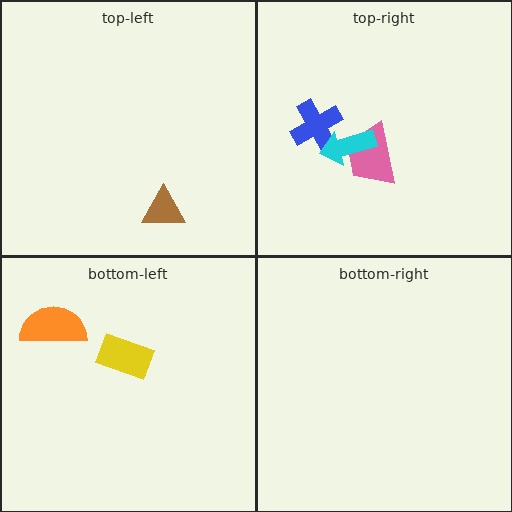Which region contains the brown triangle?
The top-left region.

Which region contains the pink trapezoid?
The top-right region.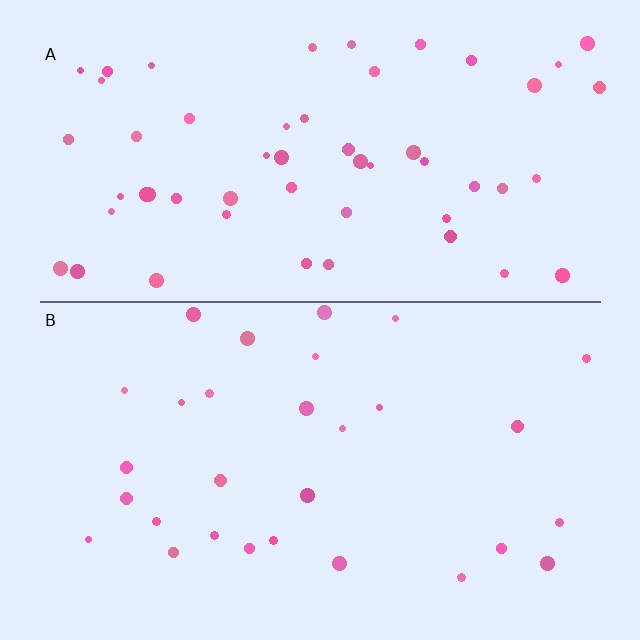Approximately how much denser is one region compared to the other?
Approximately 1.9× — region A over region B.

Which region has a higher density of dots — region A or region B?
A (the top).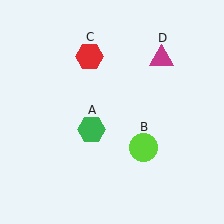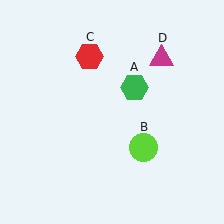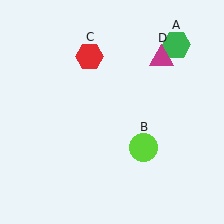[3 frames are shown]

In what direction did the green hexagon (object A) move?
The green hexagon (object A) moved up and to the right.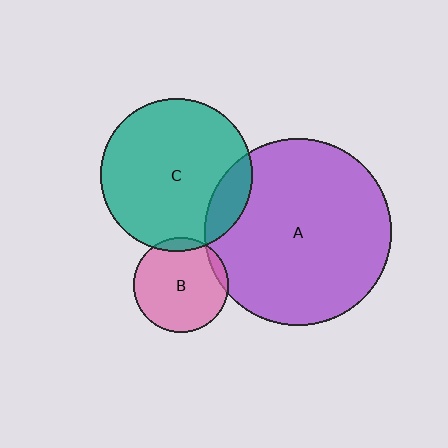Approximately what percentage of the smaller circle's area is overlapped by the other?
Approximately 15%.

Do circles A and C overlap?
Yes.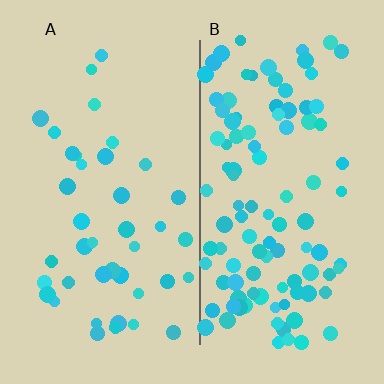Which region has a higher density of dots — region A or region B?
B (the right).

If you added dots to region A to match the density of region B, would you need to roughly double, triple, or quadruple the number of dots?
Approximately triple.